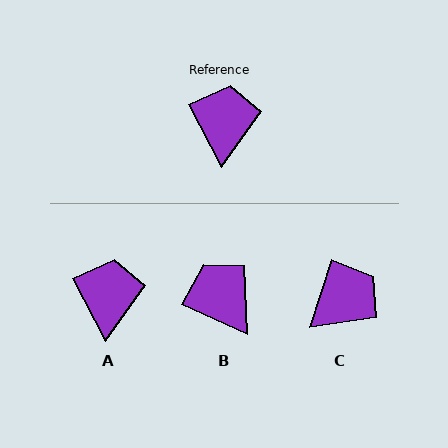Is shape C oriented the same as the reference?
No, it is off by about 46 degrees.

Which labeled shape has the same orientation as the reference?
A.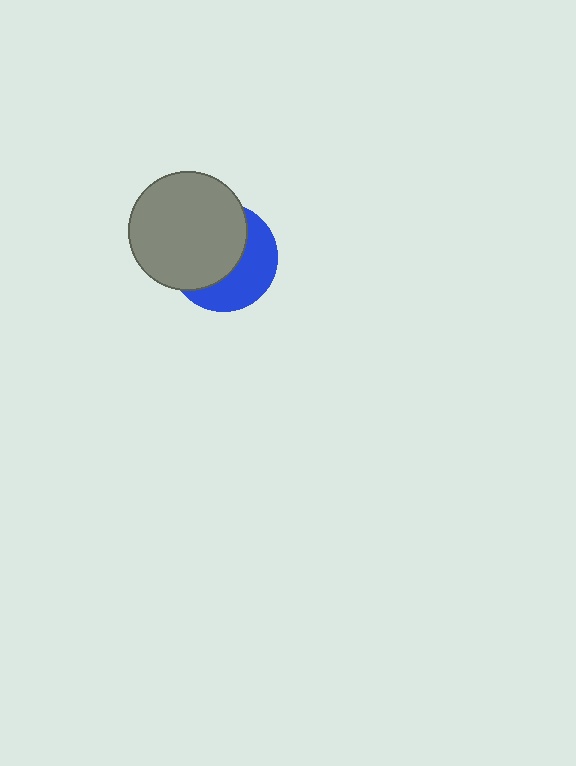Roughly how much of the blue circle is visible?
A small part of it is visible (roughly 43%).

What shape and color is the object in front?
The object in front is a gray circle.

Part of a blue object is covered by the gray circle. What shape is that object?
It is a circle.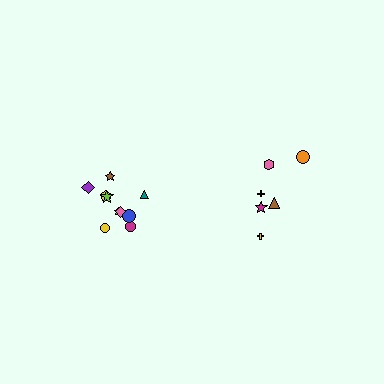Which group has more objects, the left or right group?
The left group.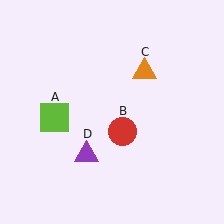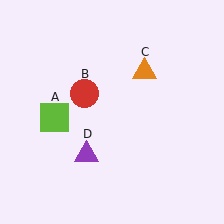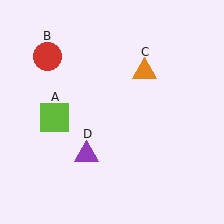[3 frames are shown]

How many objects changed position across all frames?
1 object changed position: red circle (object B).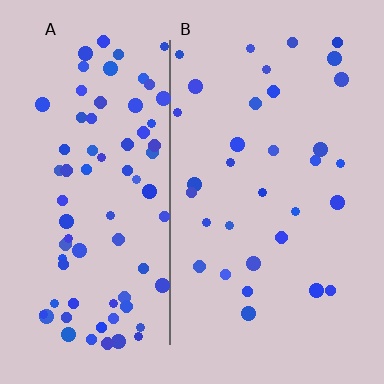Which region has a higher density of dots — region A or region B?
A (the left).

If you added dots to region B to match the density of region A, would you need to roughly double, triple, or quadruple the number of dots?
Approximately double.